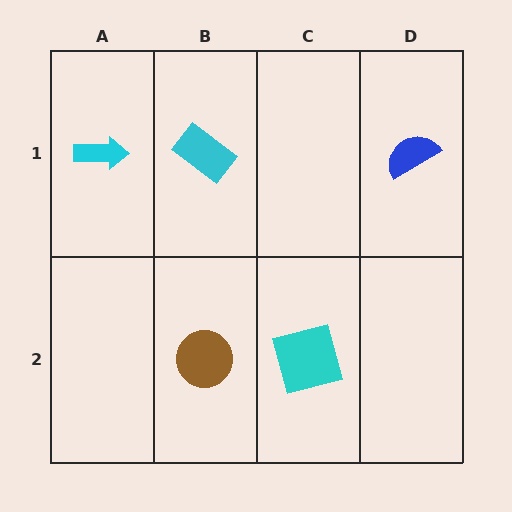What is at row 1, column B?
A cyan rectangle.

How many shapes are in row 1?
3 shapes.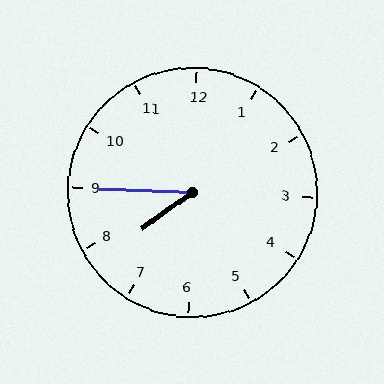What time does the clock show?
7:45.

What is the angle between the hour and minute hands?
Approximately 38 degrees.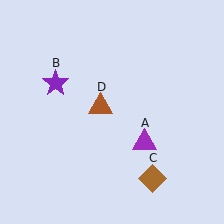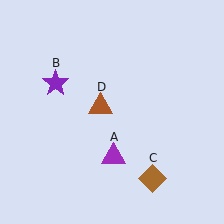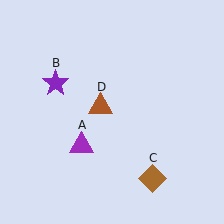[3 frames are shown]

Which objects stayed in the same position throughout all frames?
Purple star (object B) and brown diamond (object C) and brown triangle (object D) remained stationary.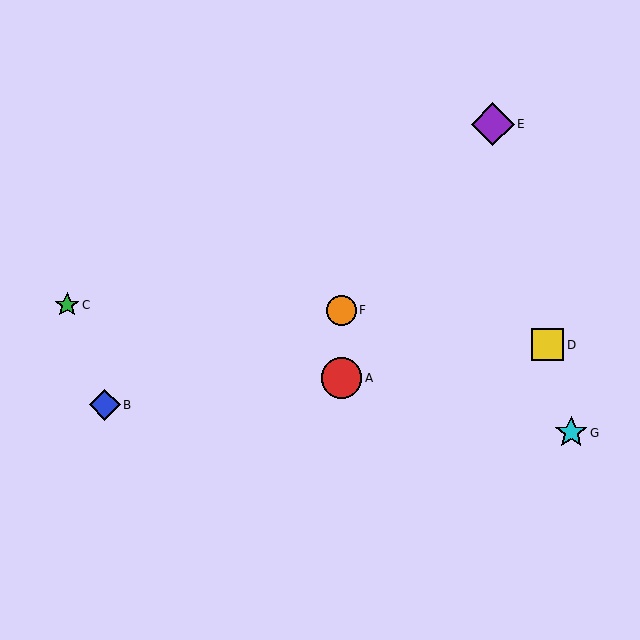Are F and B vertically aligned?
No, F is at x≈342 and B is at x≈105.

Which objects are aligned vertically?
Objects A, F are aligned vertically.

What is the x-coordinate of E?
Object E is at x≈493.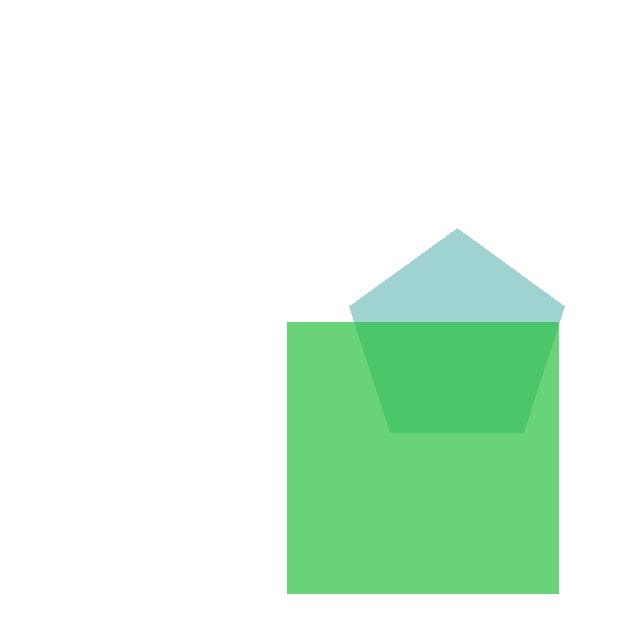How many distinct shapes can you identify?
There are 2 distinct shapes: a teal pentagon, a green square.